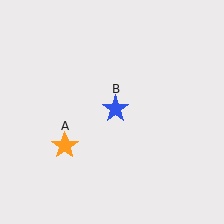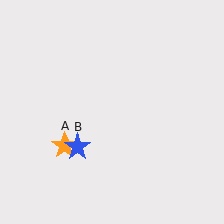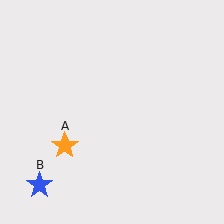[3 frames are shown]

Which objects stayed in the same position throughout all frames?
Orange star (object A) remained stationary.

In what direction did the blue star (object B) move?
The blue star (object B) moved down and to the left.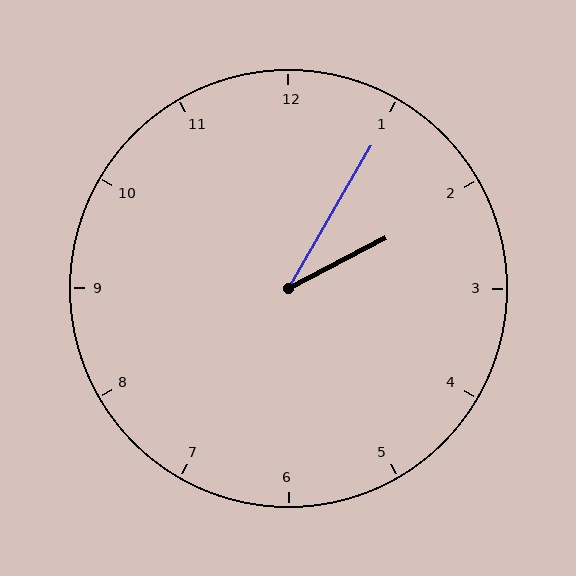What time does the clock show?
2:05.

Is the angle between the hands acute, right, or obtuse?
It is acute.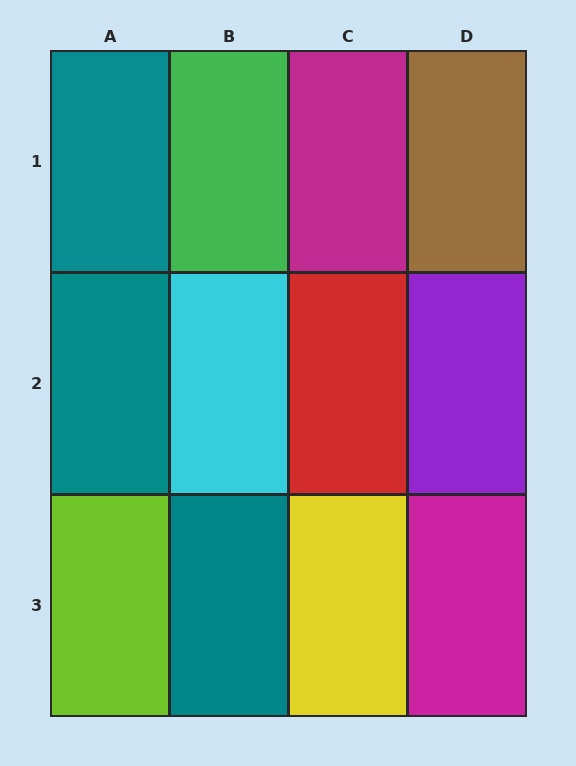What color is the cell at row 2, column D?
Purple.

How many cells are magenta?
2 cells are magenta.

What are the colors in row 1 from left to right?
Teal, green, magenta, brown.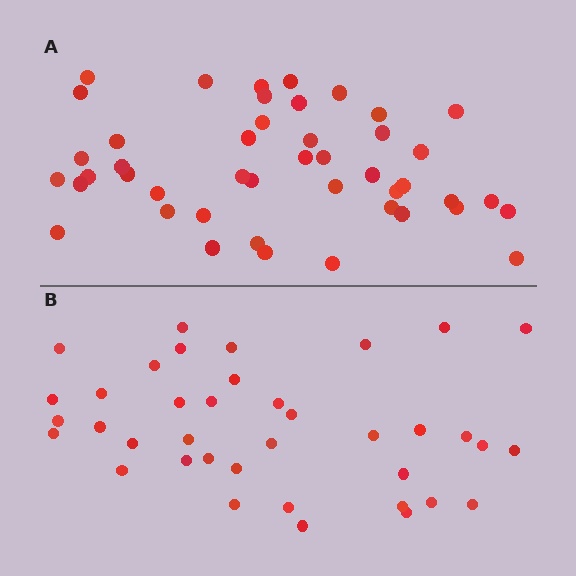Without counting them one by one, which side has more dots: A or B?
Region A (the top region) has more dots.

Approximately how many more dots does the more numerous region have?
Region A has roughly 8 or so more dots than region B.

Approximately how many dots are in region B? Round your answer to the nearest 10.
About 40 dots. (The exact count is 38, which rounds to 40.)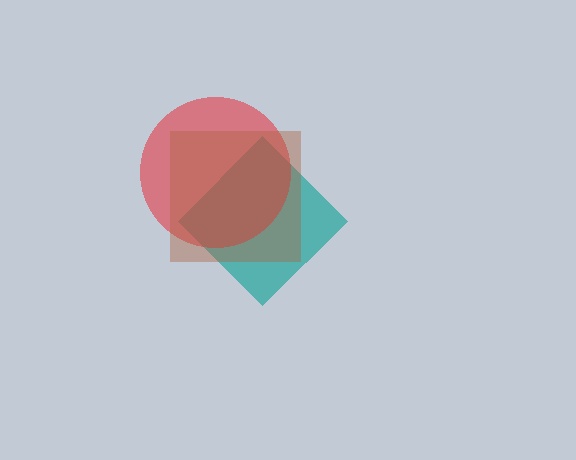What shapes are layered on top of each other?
The layered shapes are: a teal diamond, a red circle, a brown square.